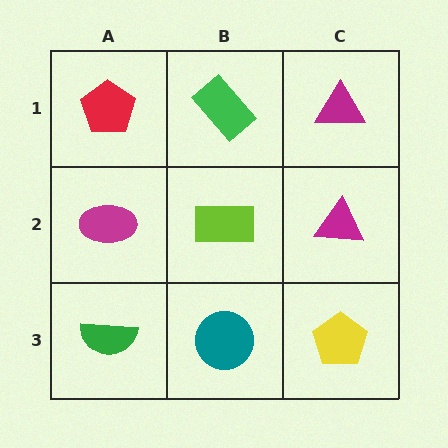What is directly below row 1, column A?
A magenta ellipse.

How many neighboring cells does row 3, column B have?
3.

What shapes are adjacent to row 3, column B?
A lime rectangle (row 2, column B), a green semicircle (row 3, column A), a yellow pentagon (row 3, column C).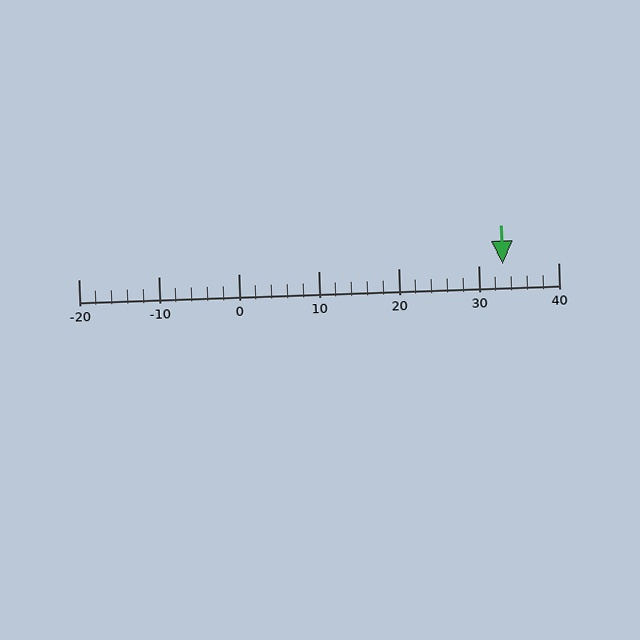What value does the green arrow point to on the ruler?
The green arrow points to approximately 33.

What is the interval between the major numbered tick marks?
The major tick marks are spaced 10 units apart.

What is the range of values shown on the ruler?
The ruler shows values from -20 to 40.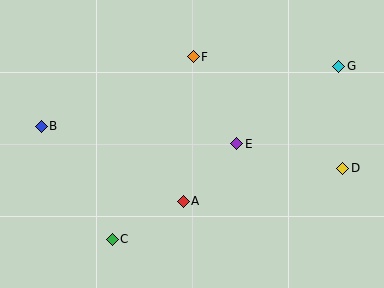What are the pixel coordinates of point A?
Point A is at (183, 201).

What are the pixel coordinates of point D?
Point D is at (343, 168).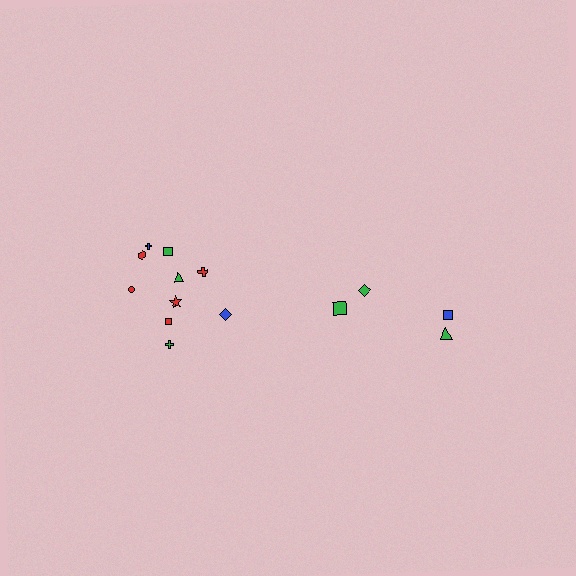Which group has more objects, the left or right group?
The left group.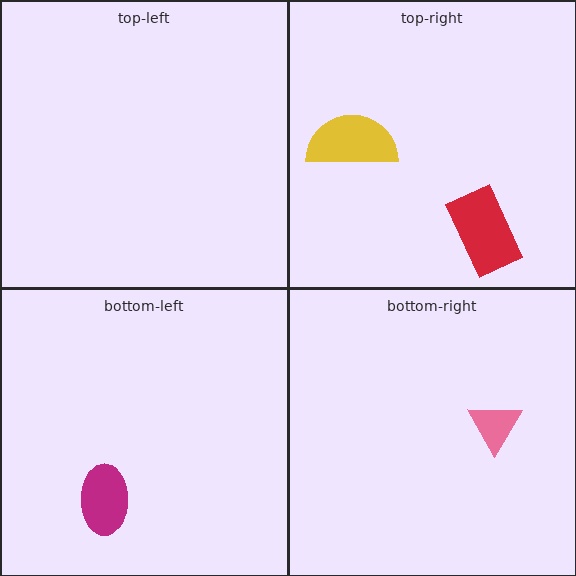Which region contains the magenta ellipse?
The bottom-left region.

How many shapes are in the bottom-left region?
1.